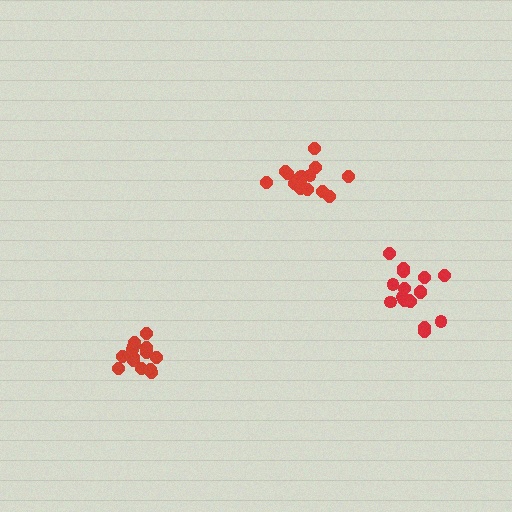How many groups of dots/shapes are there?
There are 3 groups.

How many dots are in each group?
Group 1: 15 dots, Group 2: 14 dots, Group 3: 18 dots (47 total).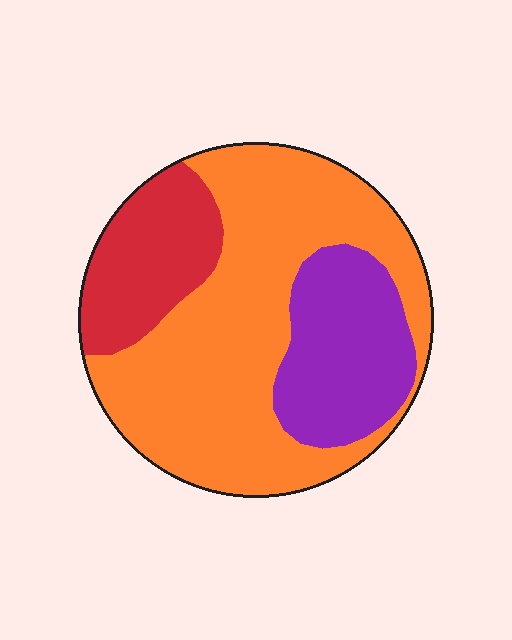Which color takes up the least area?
Red, at roughly 20%.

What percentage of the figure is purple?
Purple takes up less than a quarter of the figure.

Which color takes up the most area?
Orange, at roughly 60%.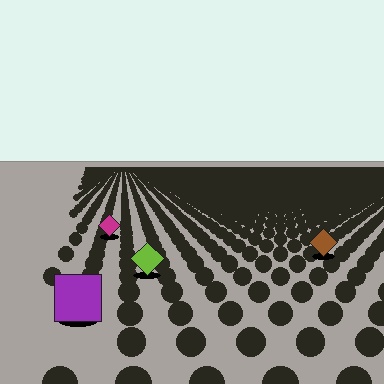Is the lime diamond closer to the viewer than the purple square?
No. The purple square is closer — you can tell from the texture gradient: the ground texture is coarser near it.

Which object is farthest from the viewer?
The magenta diamond is farthest from the viewer. It appears smaller and the ground texture around it is denser.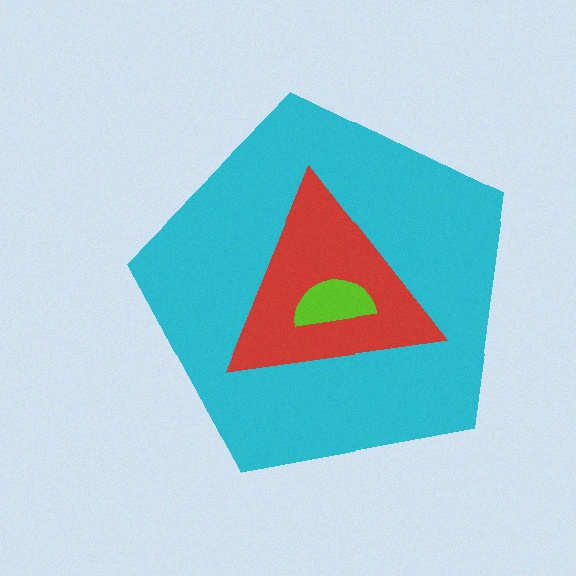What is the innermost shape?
The lime semicircle.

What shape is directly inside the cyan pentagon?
The red triangle.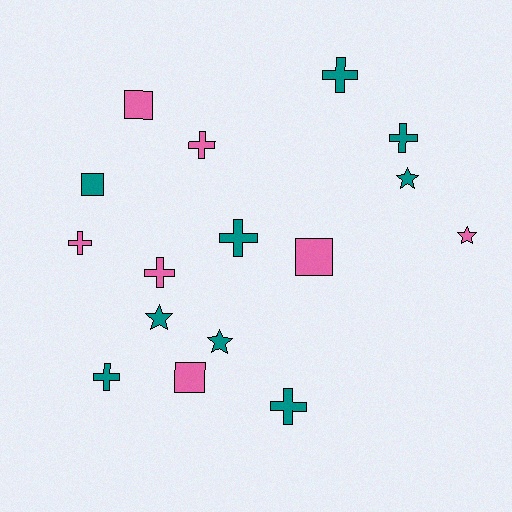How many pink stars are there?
There is 1 pink star.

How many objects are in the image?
There are 16 objects.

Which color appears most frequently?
Teal, with 9 objects.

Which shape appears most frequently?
Cross, with 8 objects.